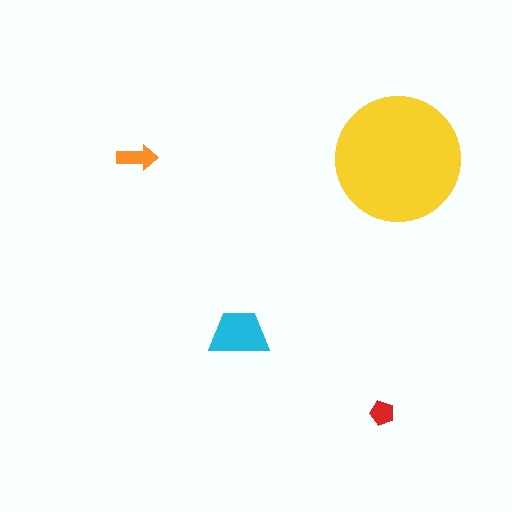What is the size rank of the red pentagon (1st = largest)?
4th.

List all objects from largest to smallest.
The yellow circle, the cyan trapezoid, the orange arrow, the red pentagon.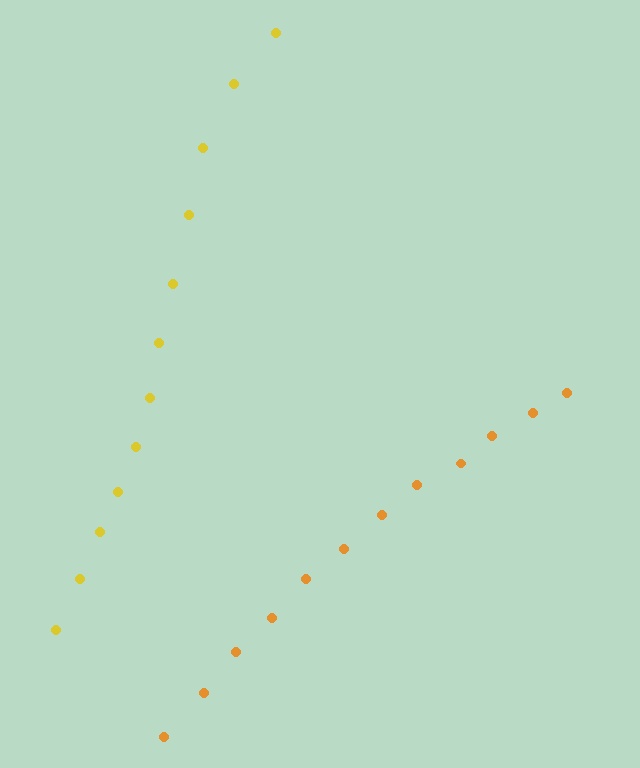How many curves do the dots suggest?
There are 2 distinct paths.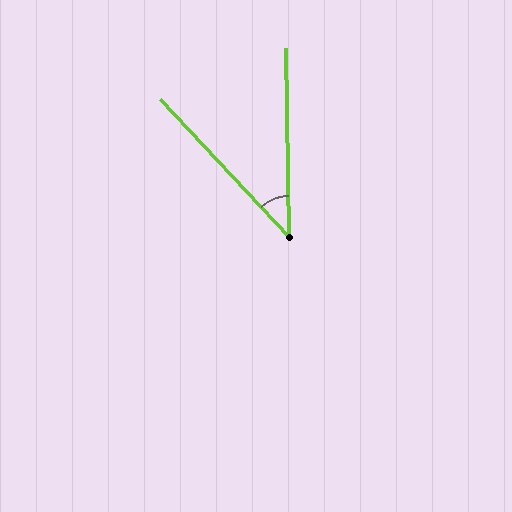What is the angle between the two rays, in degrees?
Approximately 42 degrees.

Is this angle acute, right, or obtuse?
It is acute.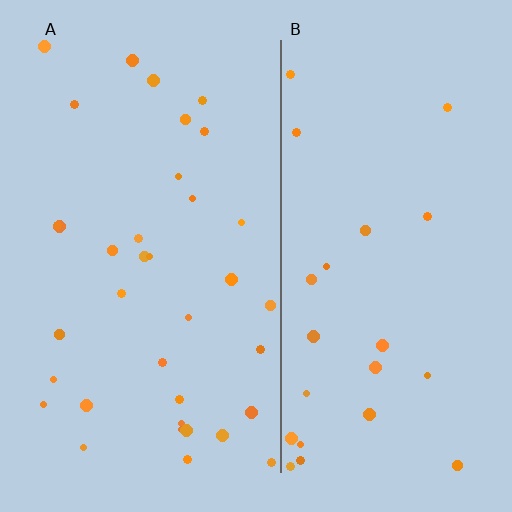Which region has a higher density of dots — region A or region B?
A (the left).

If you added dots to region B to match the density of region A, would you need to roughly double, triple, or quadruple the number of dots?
Approximately double.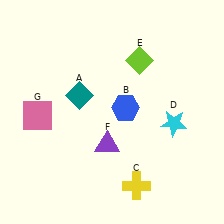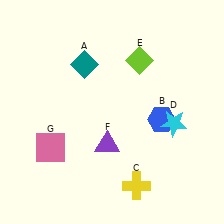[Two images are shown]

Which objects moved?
The objects that moved are: the teal diamond (A), the blue hexagon (B), the pink square (G).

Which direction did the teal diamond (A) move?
The teal diamond (A) moved up.